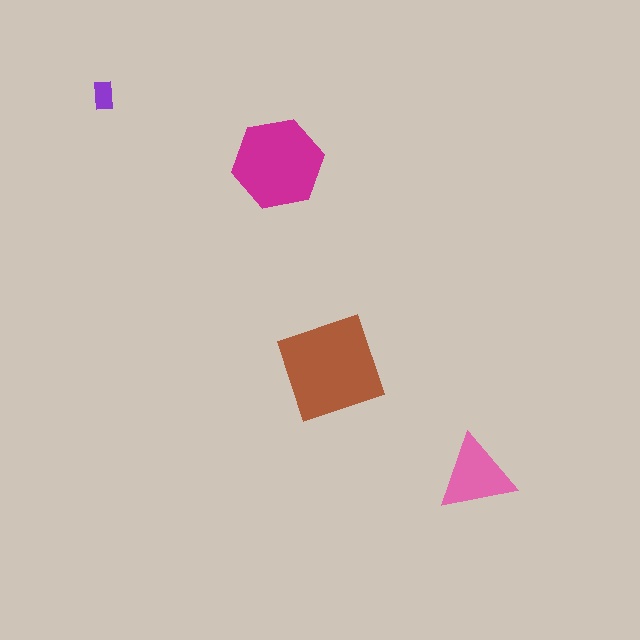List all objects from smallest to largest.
The purple rectangle, the pink triangle, the magenta hexagon, the brown diamond.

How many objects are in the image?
There are 4 objects in the image.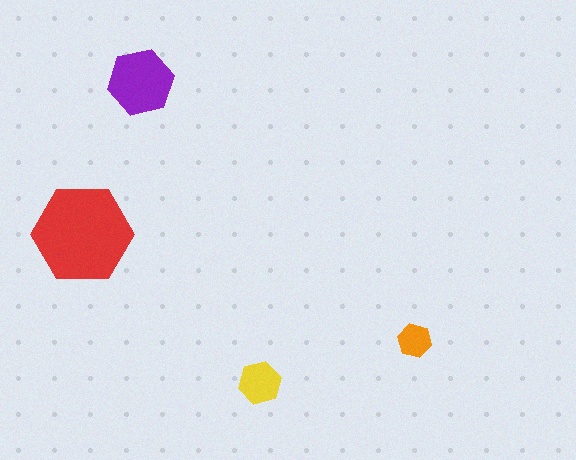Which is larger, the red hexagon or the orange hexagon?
The red one.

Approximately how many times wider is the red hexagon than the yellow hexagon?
About 2.5 times wider.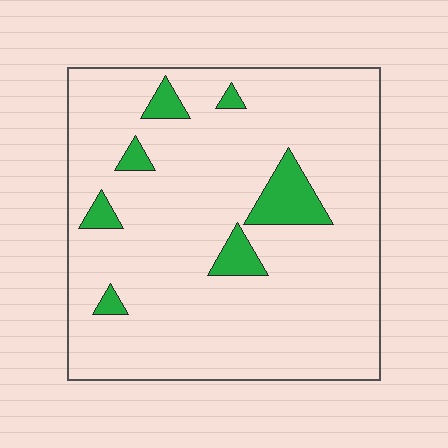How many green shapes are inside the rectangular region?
7.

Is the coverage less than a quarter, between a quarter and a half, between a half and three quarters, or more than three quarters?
Less than a quarter.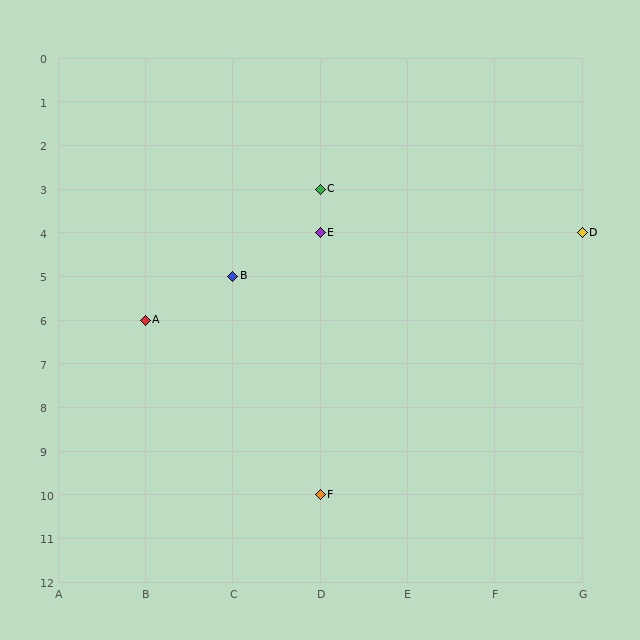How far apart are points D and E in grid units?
Points D and E are 3 columns apart.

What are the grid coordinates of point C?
Point C is at grid coordinates (D, 3).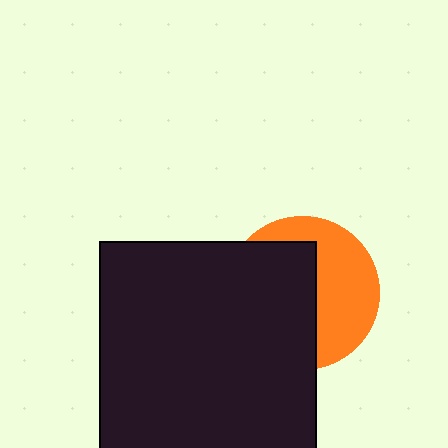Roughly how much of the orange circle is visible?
About half of it is visible (roughly 45%).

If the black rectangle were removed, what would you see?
You would see the complete orange circle.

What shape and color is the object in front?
The object in front is a black rectangle.